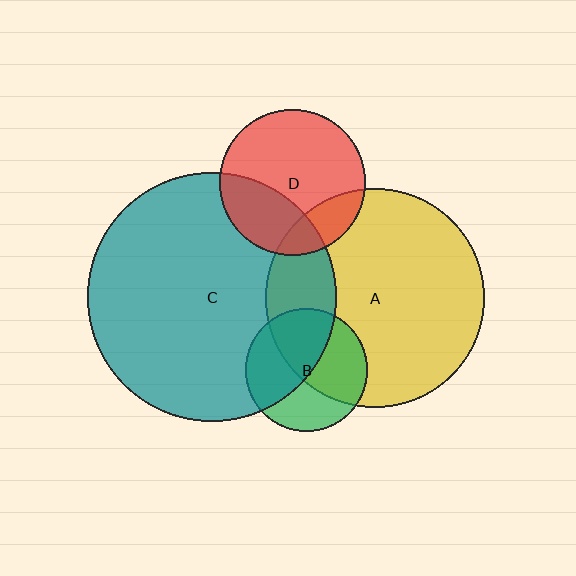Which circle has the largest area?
Circle C (teal).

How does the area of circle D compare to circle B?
Approximately 1.4 times.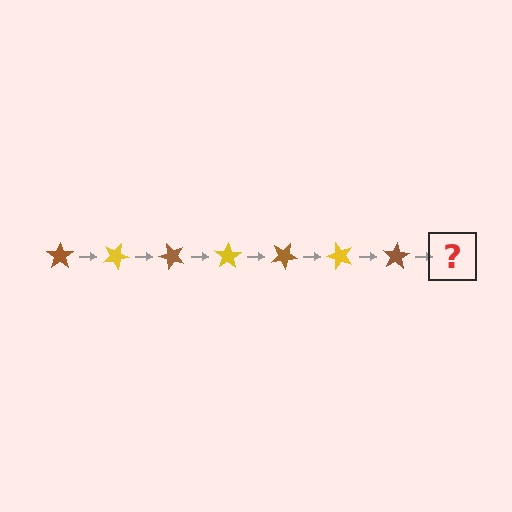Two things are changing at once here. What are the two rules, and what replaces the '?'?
The two rules are that it rotates 25 degrees each step and the color cycles through brown and yellow. The '?' should be a yellow star, rotated 175 degrees from the start.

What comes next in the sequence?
The next element should be a yellow star, rotated 175 degrees from the start.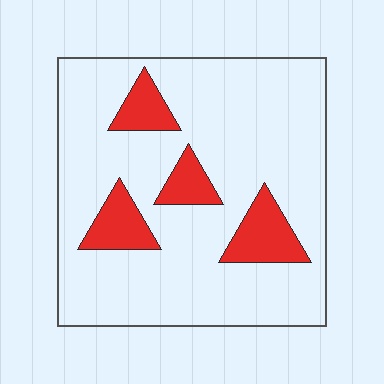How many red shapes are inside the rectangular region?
4.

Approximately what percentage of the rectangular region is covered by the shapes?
Approximately 15%.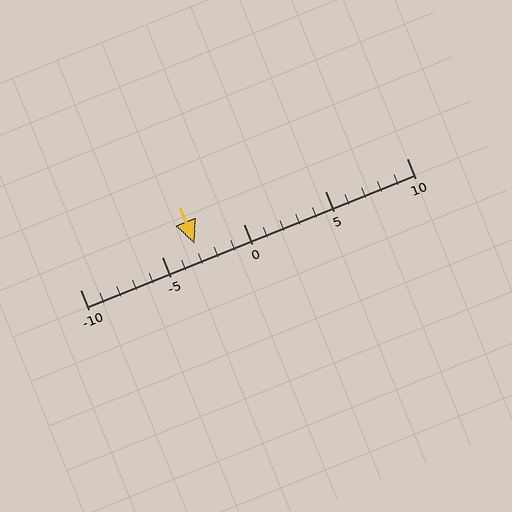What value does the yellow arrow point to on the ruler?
The yellow arrow points to approximately -3.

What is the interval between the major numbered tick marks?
The major tick marks are spaced 5 units apart.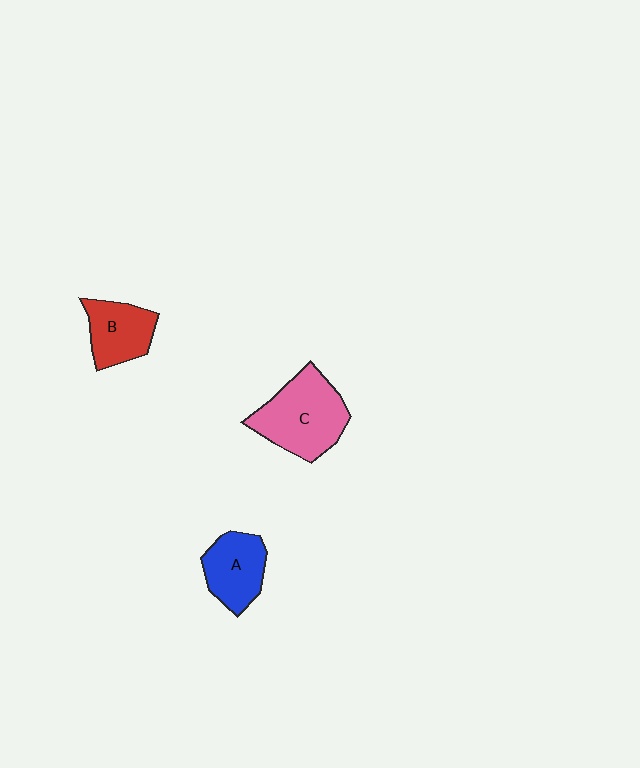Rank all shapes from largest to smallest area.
From largest to smallest: C (pink), A (blue), B (red).